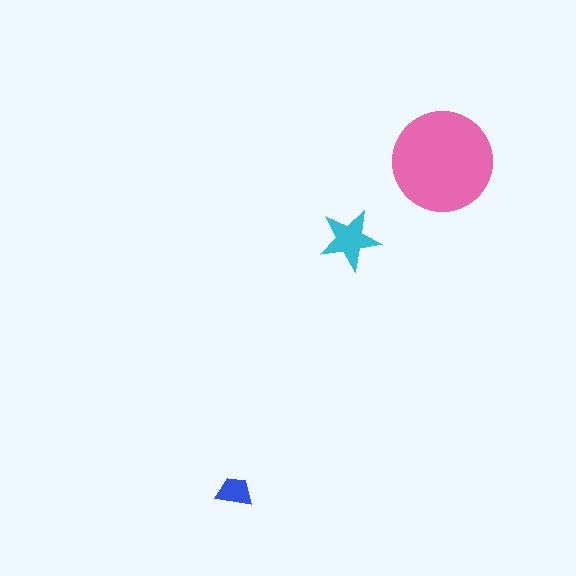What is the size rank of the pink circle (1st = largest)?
1st.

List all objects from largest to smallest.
The pink circle, the cyan star, the blue trapezoid.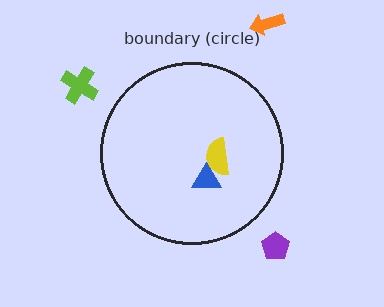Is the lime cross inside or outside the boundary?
Outside.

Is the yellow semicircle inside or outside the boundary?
Inside.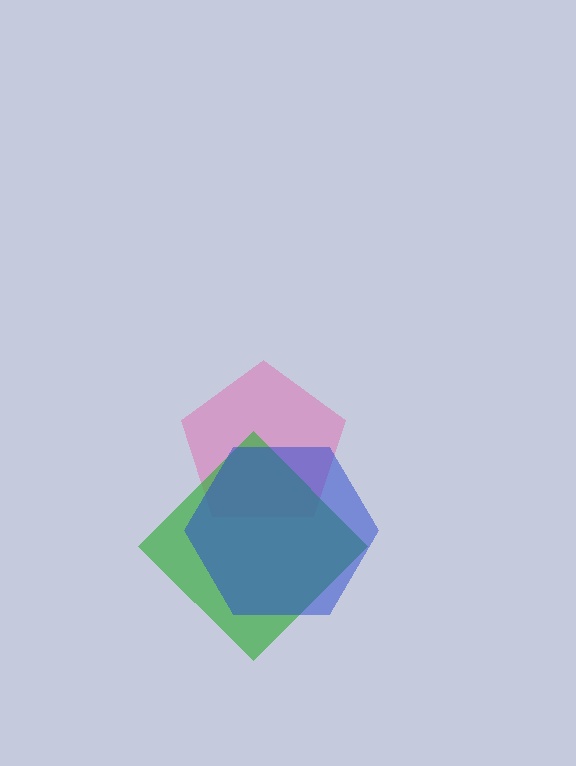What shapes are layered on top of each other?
The layered shapes are: a pink pentagon, a green diamond, a blue hexagon.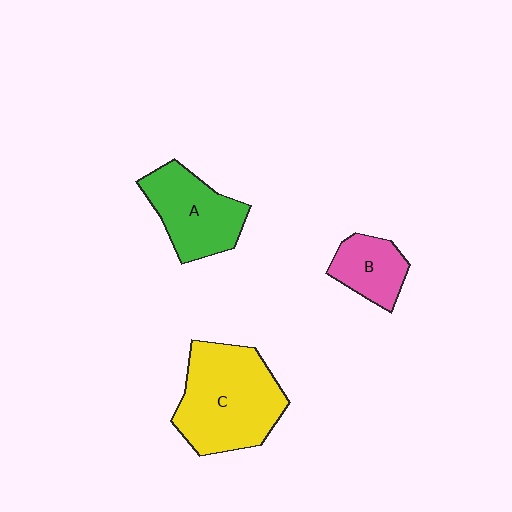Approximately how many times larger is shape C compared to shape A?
Approximately 1.5 times.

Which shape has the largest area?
Shape C (yellow).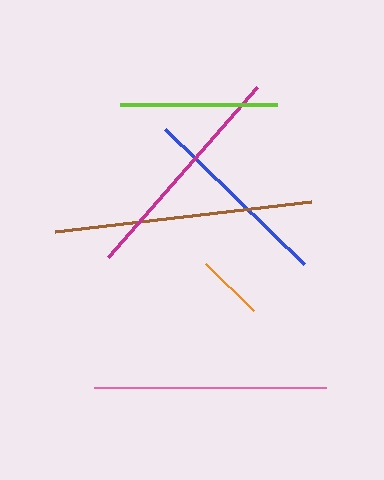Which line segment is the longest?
The brown line is the longest at approximately 258 pixels.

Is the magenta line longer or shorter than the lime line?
The magenta line is longer than the lime line.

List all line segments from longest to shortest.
From longest to shortest: brown, pink, magenta, blue, lime, orange.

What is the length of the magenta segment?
The magenta segment is approximately 225 pixels long.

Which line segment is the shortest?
The orange line is the shortest at approximately 68 pixels.